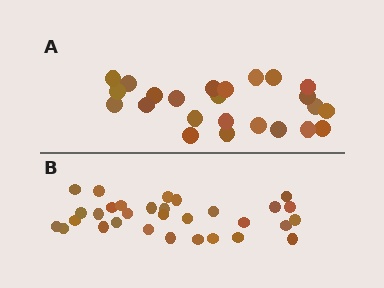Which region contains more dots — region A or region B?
Region B (the bottom region) has more dots.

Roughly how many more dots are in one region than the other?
Region B has roughly 8 or so more dots than region A.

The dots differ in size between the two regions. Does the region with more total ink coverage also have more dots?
No. Region A has more total ink coverage because its dots are larger, but region B actually contains more individual dots. Total area can be misleading — the number of items is what matters here.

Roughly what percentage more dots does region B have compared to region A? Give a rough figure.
About 30% more.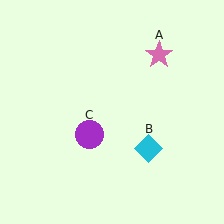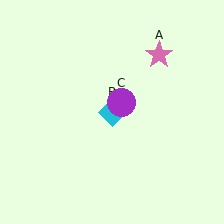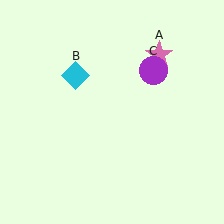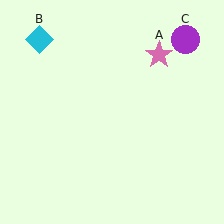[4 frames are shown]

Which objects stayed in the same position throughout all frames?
Pink star (object A) remained stationary.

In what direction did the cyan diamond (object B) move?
The cyan diamond (object B) moved up and to the left.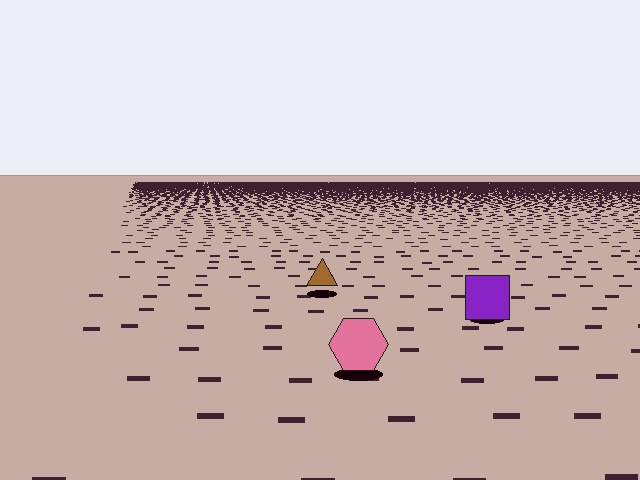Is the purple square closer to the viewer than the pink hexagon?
No. The pink hexagon is closer — you can tell from the texture gradient: the ground texture is coarser near it.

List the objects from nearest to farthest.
From nearest to farthest: the pink hexagon, the purple square, the brown triangle.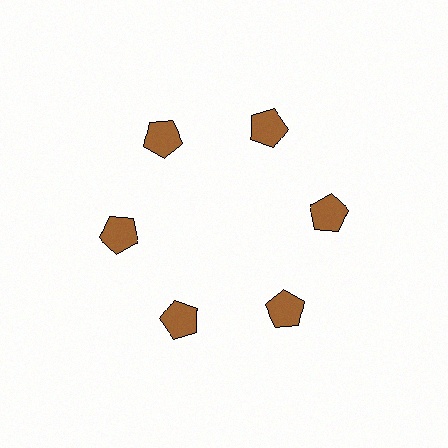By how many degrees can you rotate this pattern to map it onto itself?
The pattern maps onto itself every 60 degrees of rotation.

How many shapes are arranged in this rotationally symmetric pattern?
There are 6 shapes, arranged in 6 groups of 1.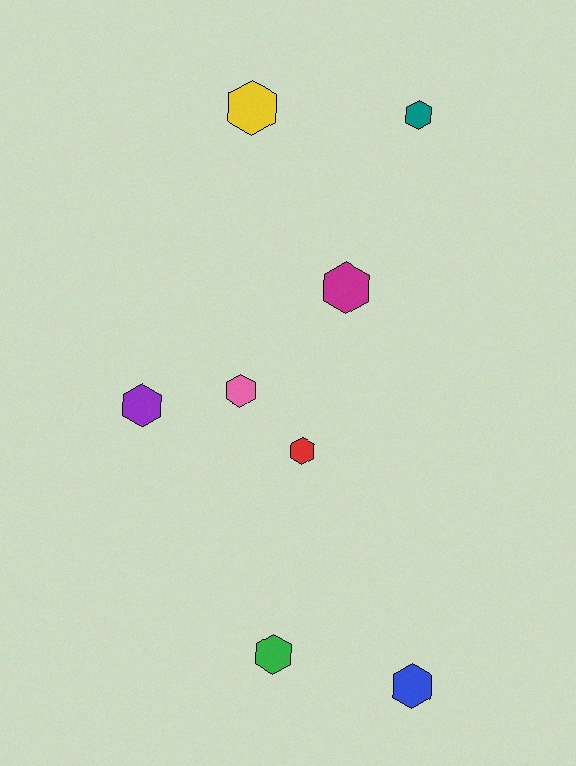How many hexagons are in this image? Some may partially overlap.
There are 8 hexagons.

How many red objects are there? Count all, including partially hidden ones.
There is 1 red object.